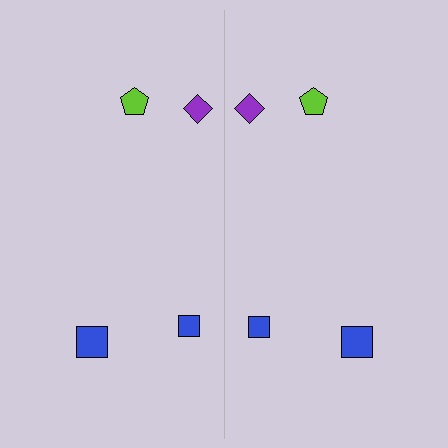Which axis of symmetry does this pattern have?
The pattern has a vertical axis of symmetry running through the center of the image.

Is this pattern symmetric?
Yes, this pattern has bilateral (reflection) symmetry.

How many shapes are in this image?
There are 8 shapes in this image.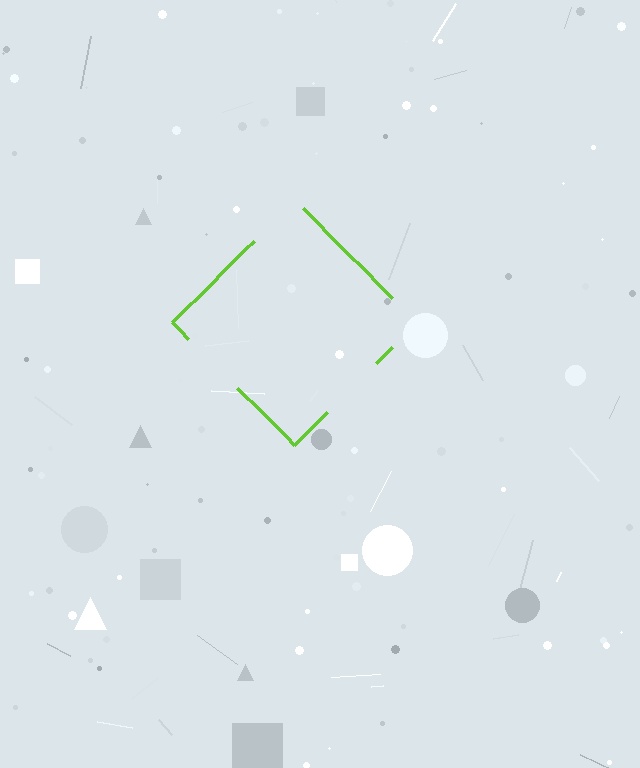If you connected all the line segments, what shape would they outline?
They would outline a diamond.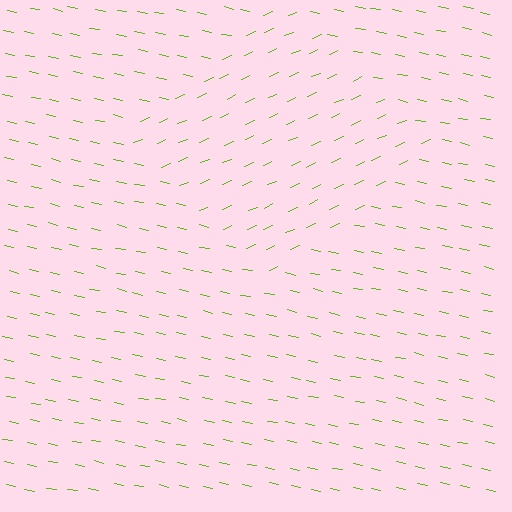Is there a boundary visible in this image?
Yes, there is a texture boundary formed by a change in line orientation.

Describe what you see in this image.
The image is filled with small lime line segments. A diamond region in the image has lines oriented differently from the surrounding lines, creating a visible texture boundary.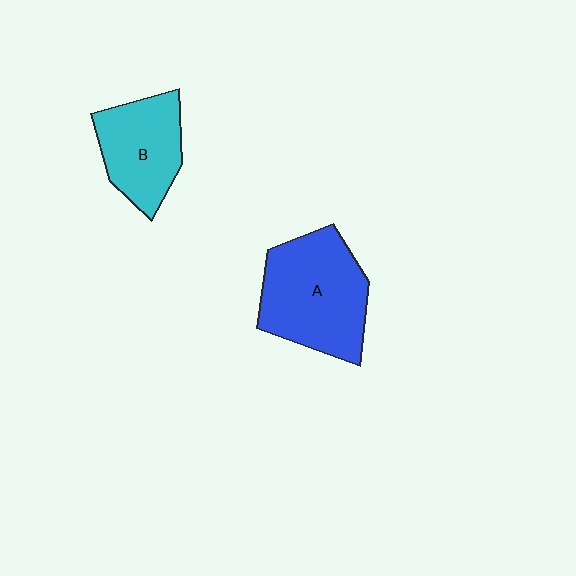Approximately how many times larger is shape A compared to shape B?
Approximately 1.4 times.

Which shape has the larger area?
Shape A (blue).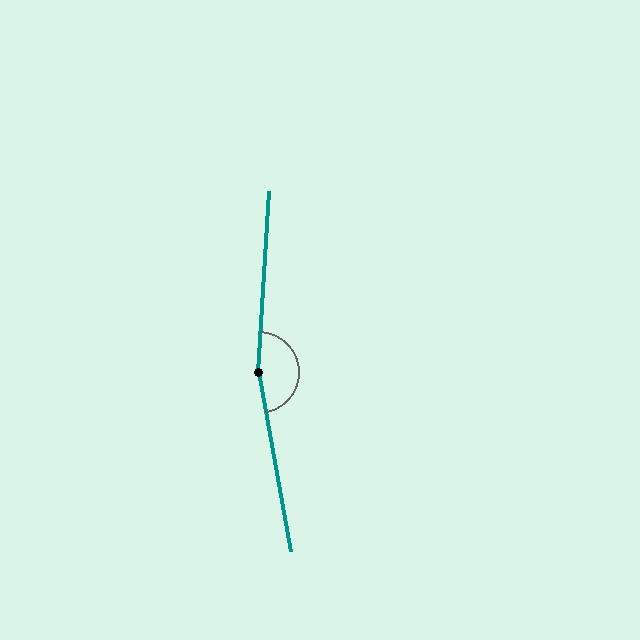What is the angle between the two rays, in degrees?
Approximately 166 degrees.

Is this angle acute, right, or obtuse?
It is obtuse.